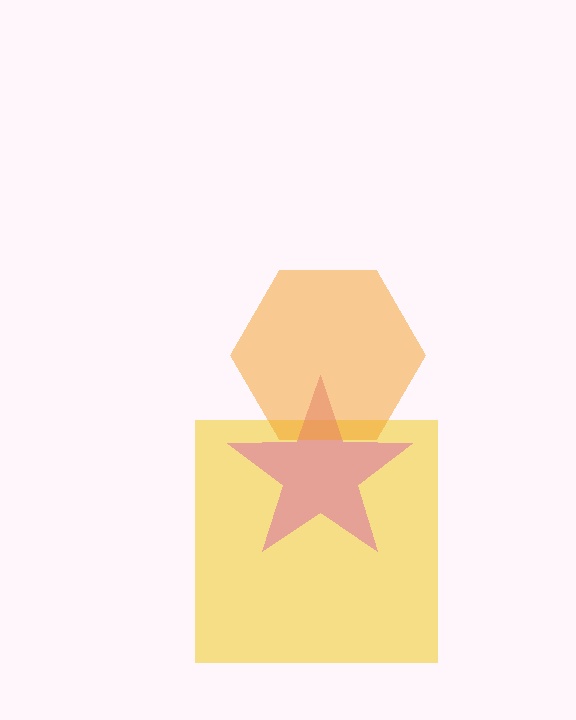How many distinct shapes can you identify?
There are 3 distinct shapes: a yellow square, a pink star, an orange hexagon.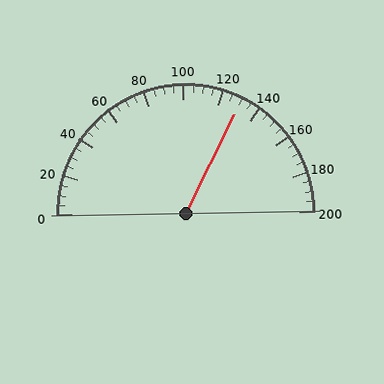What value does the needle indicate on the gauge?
The needle indicates approximately 130.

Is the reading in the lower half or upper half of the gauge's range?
The reading is in the upper half of the range (0 to 200).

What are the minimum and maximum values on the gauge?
The gauge ranges from 0 to 200.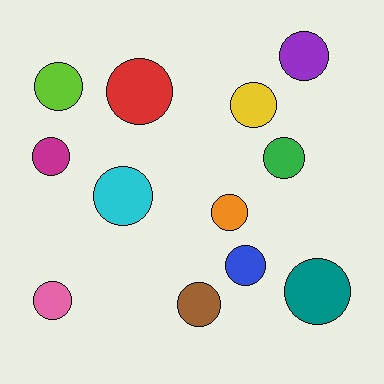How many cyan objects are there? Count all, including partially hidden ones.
There is 1 cyan object.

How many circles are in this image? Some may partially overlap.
There are 12 circles.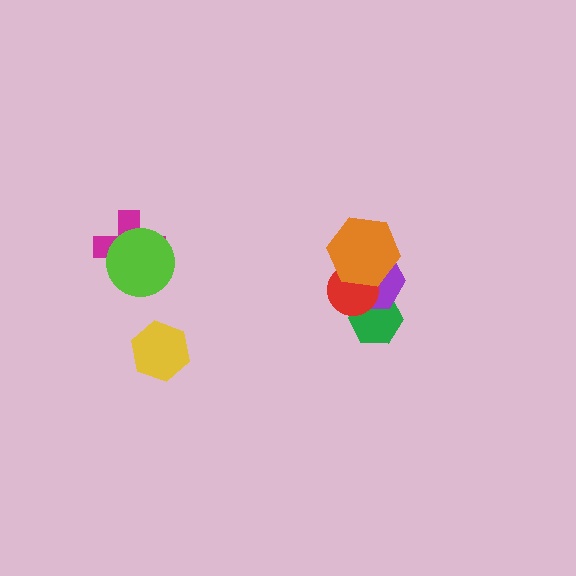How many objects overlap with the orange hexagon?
2 objects overlap with the orange hexagon.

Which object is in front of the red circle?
The orange hexagon is in front of the red circle.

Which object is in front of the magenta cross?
The lime circle is in front of the magenta cross.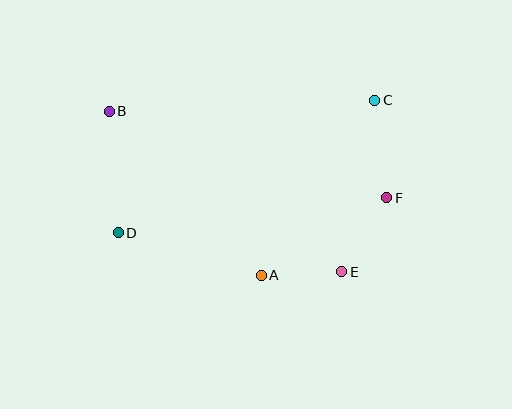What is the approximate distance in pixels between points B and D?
The distance between B and D is approximately 122 pixels.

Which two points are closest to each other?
Points A and E are closest to each other.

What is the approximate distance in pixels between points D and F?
The distance between D and F is approximately 271 pixels.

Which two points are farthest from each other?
Points B and F are farthest from each other.